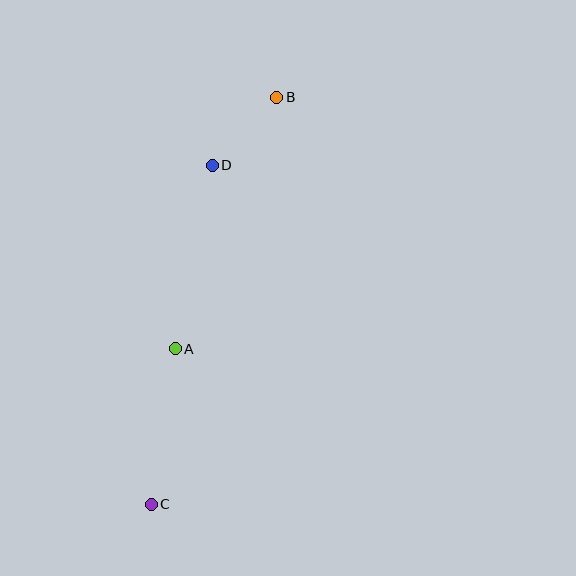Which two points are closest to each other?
Points B and D are closest to each other.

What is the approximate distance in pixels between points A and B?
The distance between A and B is approximately 271 pixels.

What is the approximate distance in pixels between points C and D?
The distance between C and D is approximately 344 pixels.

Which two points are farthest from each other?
Points B and C are farthest from each other.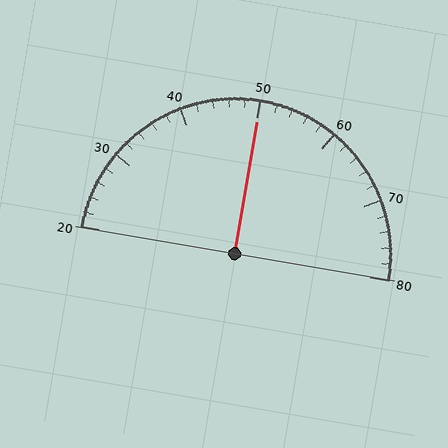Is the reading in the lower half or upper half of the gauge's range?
The reading is in the upper half of the range (20 to 80).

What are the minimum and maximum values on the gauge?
The gauge ranges from 20 to 80.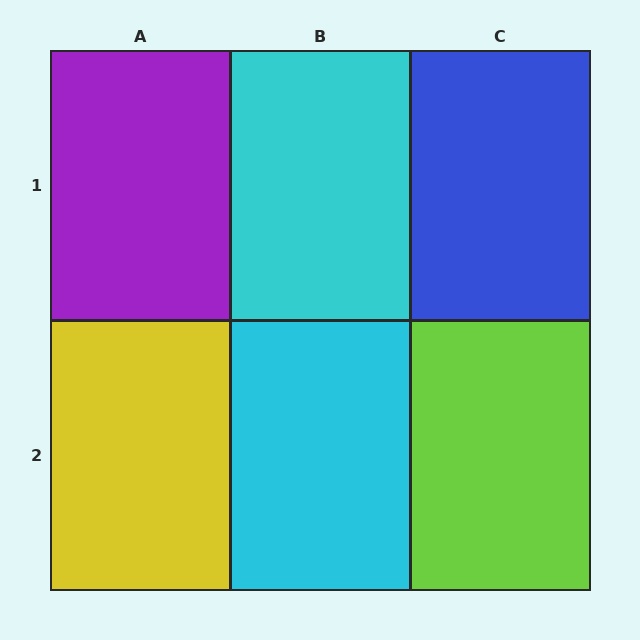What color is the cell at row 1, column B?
Cyan.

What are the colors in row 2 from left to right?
Yellow, cyan, lime.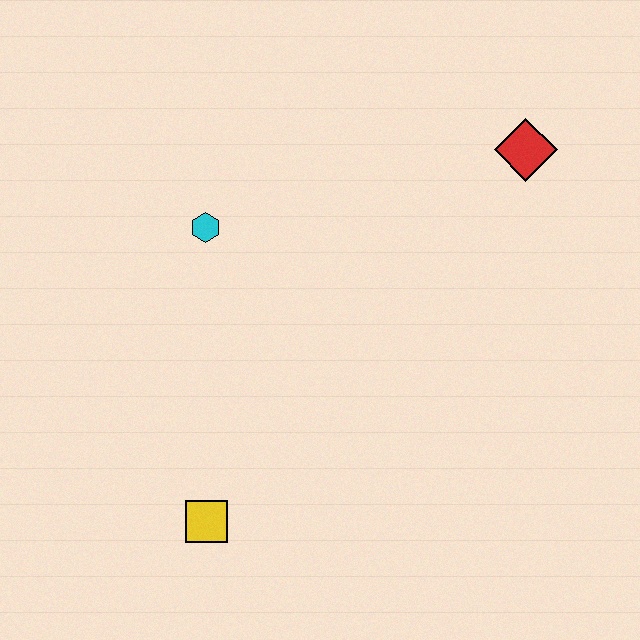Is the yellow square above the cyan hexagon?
No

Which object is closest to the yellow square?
The cyan hexagon is closest to the yellow square.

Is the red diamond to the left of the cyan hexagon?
No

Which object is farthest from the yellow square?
The red diamond is farthest from the yellow square.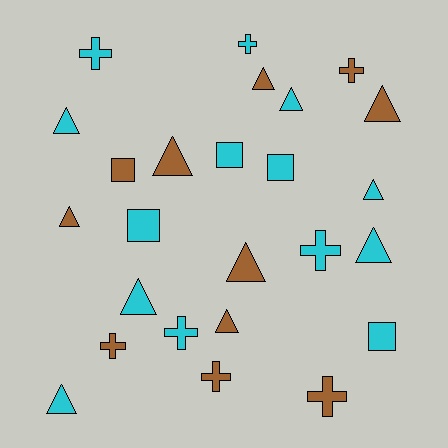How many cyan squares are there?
There are 4 cyan squares.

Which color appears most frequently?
Cyan, with 14 objects.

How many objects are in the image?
There are 25 objects.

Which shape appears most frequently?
Triangle, with 12 objects.